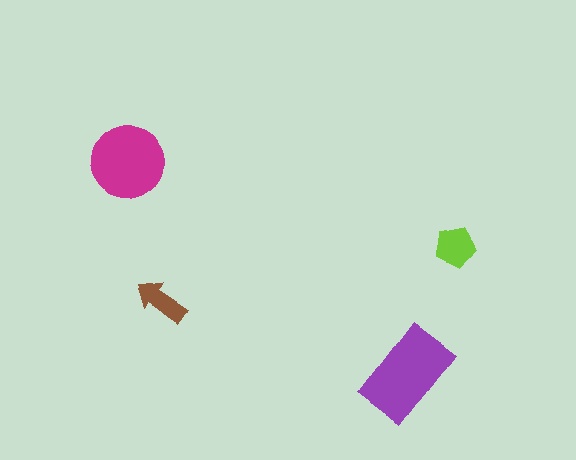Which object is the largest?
The purple rectangle.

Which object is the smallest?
The brown arrow.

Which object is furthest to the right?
The lime pentagon is rightmost.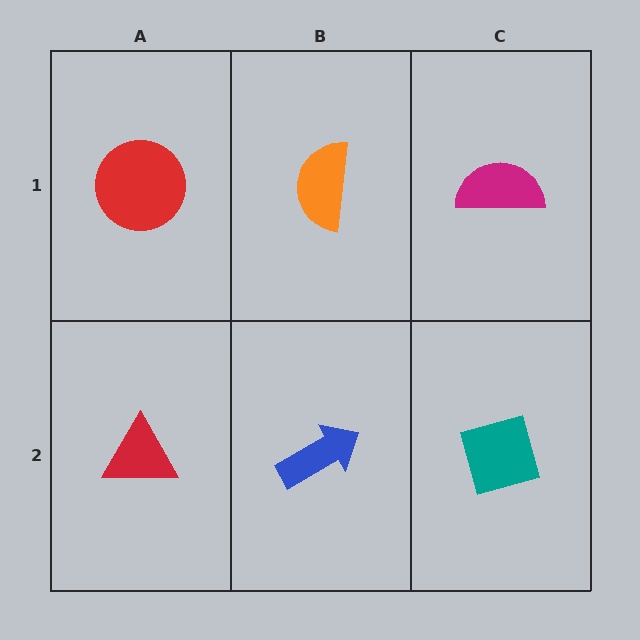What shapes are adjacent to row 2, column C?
A magenta semicircle (row 1, column C), a blue arrow (row 2, column B).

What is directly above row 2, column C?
A magenta semicircle.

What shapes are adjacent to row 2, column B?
An orange semicircle (row 1, column B), a red triangle (row 2, column A), a teal diamond (row 2, column C).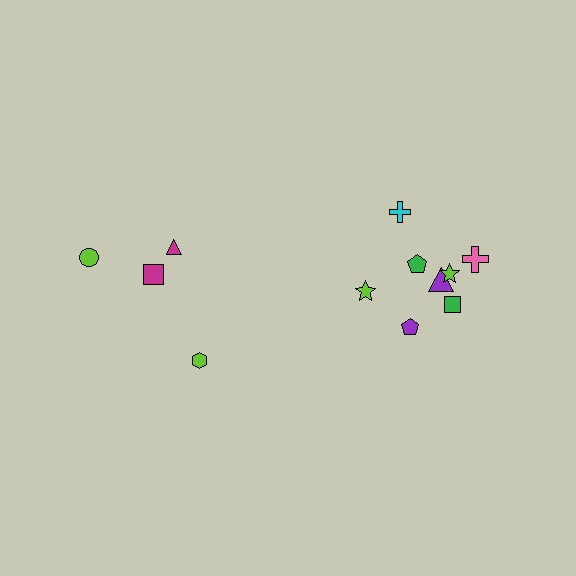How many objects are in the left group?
There are 4 objects.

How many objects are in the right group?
There are 8 objects.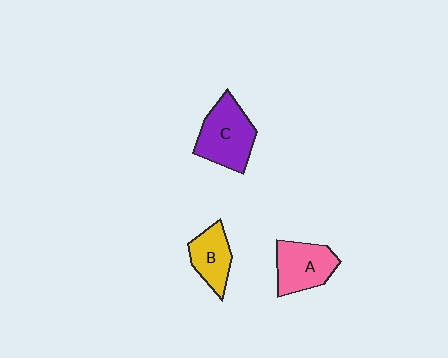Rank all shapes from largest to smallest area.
From largest to smallest: C (purple), A (pink), B (yellow).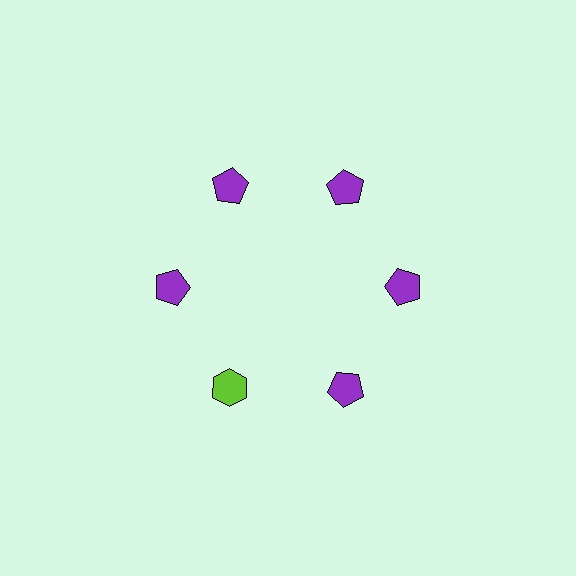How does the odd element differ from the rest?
It differs in both color (lime instead of purple) and shape (hexagon instead of pentagon).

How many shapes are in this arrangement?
There are 6 shapes arranged in a ring pattern.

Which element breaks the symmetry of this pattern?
The lime hexagon at roughly the 7 o'clock position breaks the symmetry. All other shapes are purple pentagons.